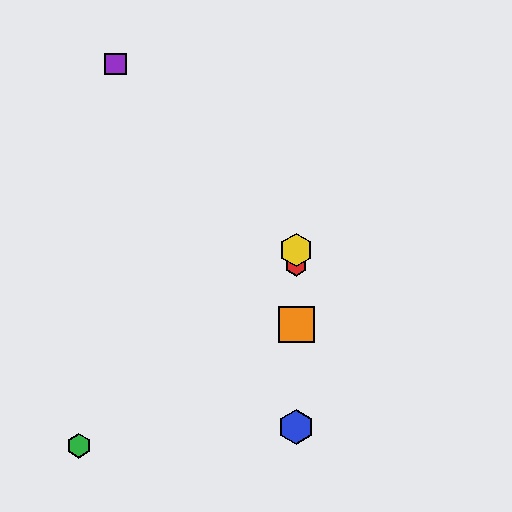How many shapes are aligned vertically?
4 shapes (the red hexagon, the blue hexagon, the yellow hexagon, the orange square) are aligned vertically.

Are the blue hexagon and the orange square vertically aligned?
Yes, both are at x≈296.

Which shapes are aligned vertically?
The red hexagon, the blue hexagon, the yellow hexagon, the orange square are aligned vertically.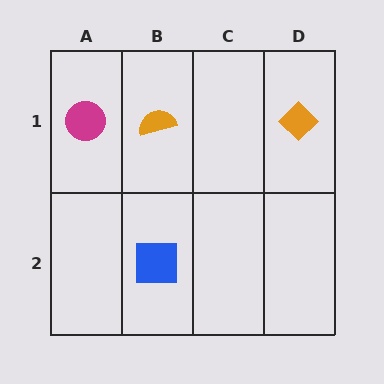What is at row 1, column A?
A magenta circle.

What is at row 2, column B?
A blue square.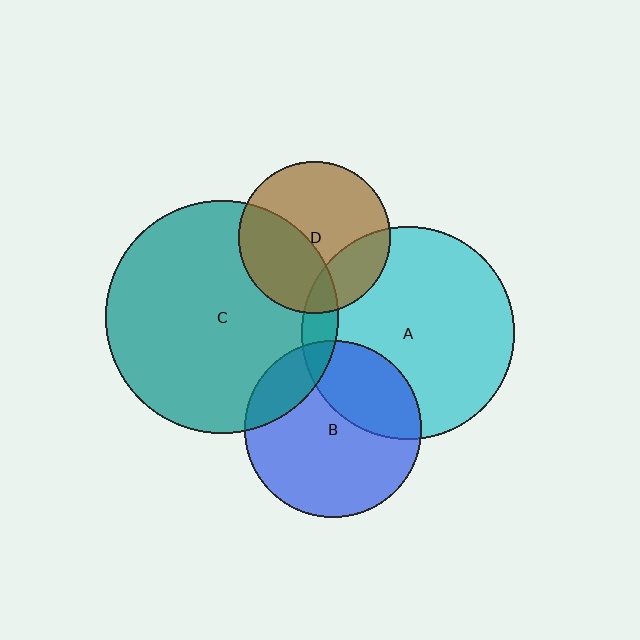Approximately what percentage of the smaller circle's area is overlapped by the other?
Approximately 20%.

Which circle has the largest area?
Circle C (teal).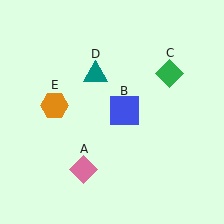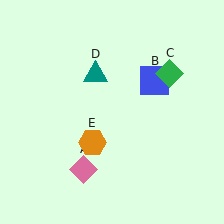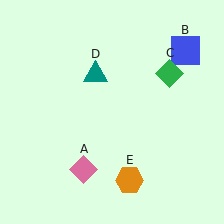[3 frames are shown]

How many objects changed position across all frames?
2 objects changed position: blue square (object B), orange hexagon (object E).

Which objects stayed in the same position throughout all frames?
Pink diamond (object A) and green diamond (object C) and teal triangle (object D) remained stationary.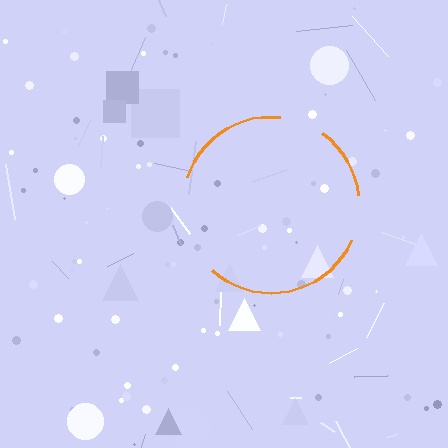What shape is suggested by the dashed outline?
The dashed outline suggests a circle.